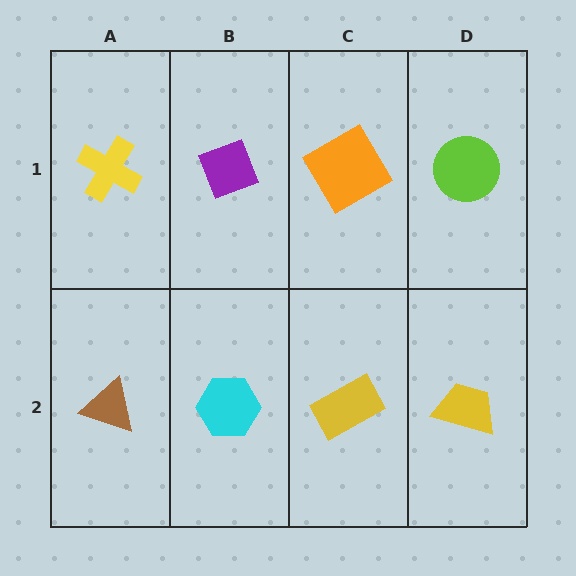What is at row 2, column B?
A cyan hexagon.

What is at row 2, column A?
A brown triangle.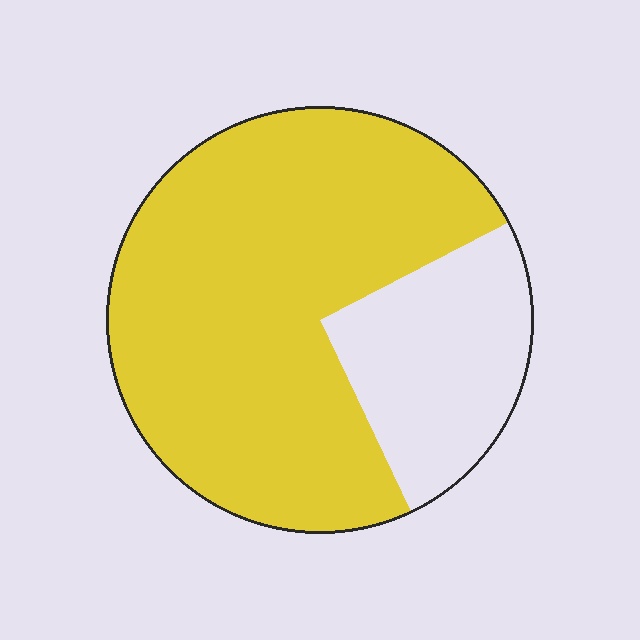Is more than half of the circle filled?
Yes.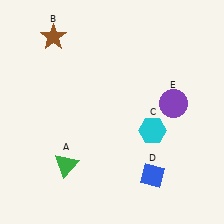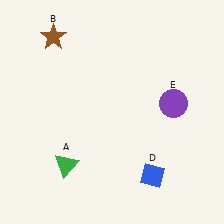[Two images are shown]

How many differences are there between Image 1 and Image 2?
There is 1 difference between the two images.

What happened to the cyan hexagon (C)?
The cyan hexagon (C) was removed in Image 2. It was in the bottom-right area of Image 1.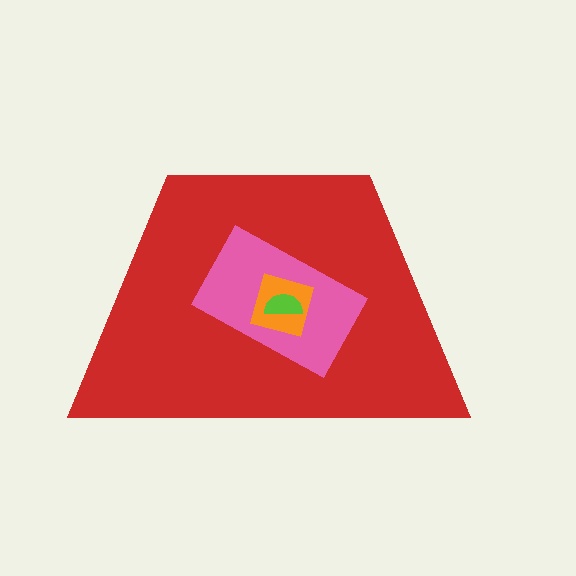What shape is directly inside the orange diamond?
The lime semicircle.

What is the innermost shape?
The lime semicircle.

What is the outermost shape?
The red trapezoid.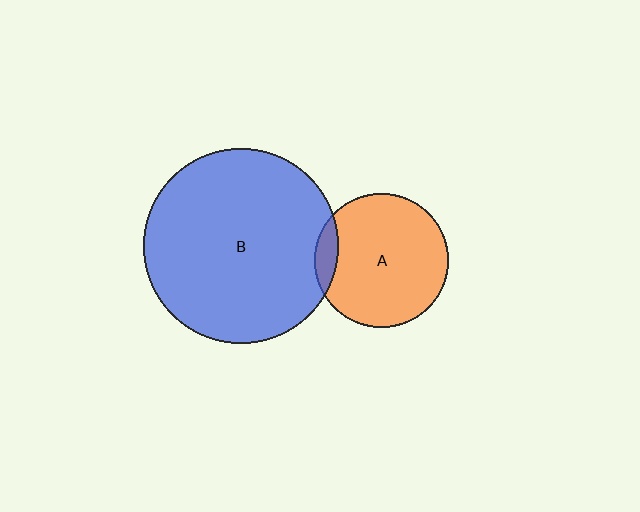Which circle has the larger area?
Circle B (blue).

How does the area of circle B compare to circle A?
Approximately 2.1 times.